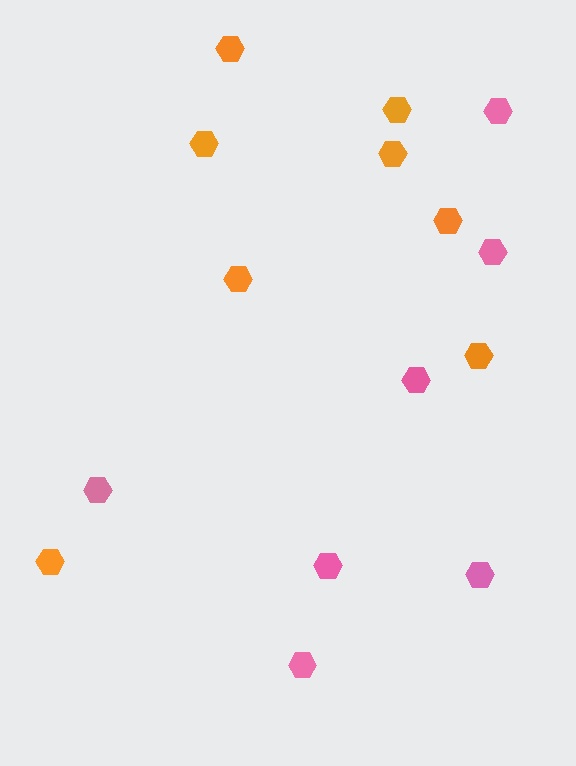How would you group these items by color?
There are 2 groups: one group of pink hexagons (7) and one group of orange hexagons (8).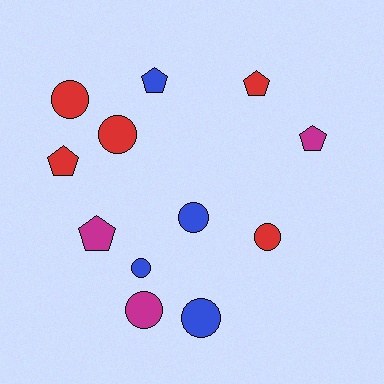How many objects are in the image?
There are 12 objects.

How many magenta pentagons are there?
There are 2 magenta pentagons.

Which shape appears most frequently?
Circle, with 7 objects.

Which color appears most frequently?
Red, with 5 objects.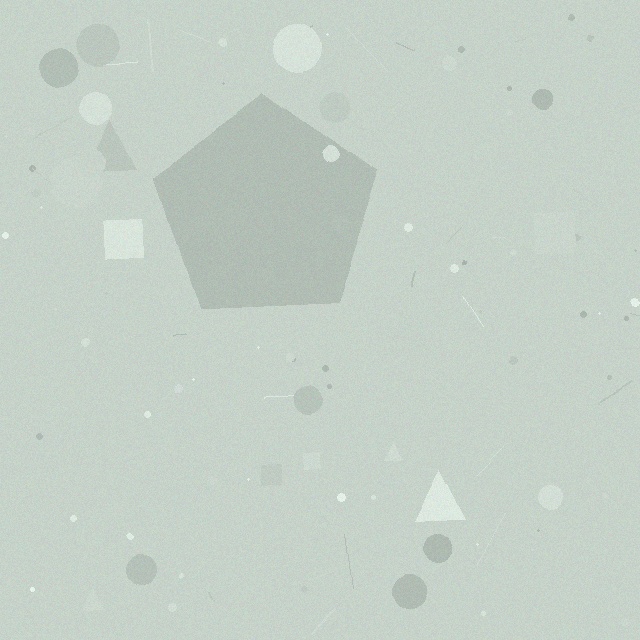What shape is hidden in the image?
A pentagon is hidden in the image.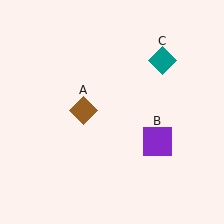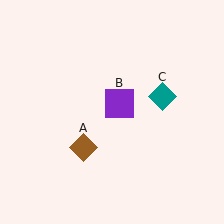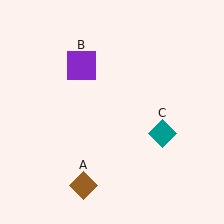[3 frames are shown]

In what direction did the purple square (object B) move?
The purple square (object B) moved up and to the left.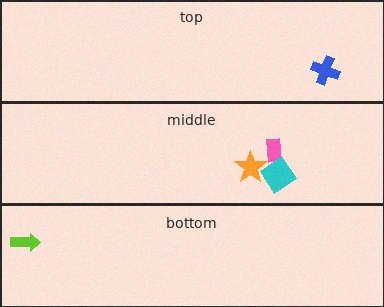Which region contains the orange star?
The middle region.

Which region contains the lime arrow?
The bottom region.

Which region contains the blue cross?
The top region.